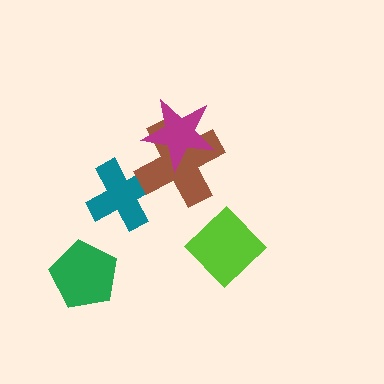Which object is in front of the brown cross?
The magenta star is in front of the brown cross.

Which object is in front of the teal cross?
The brown cross is in front of the teal cross.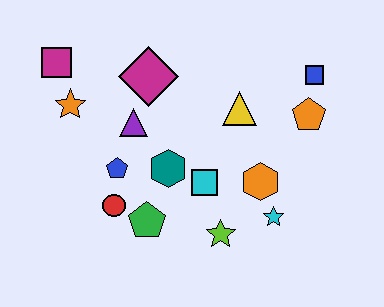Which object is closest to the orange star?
The magenta square is closest to the orange star.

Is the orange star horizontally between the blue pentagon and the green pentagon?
No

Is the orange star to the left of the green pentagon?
Yes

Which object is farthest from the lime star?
The magenta square is farthest from the lime star.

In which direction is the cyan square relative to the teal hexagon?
The cyan square is to the right of the teal hexagon.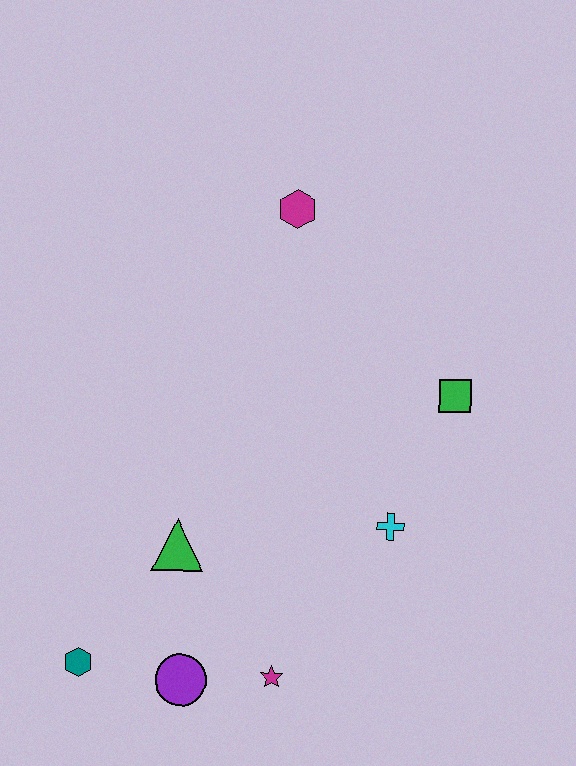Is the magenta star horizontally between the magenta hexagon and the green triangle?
Yes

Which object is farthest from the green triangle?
The magenta hexagon is farthest from the green triangle.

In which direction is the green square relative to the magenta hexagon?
The green square is below the magenta hexagon.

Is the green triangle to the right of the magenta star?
No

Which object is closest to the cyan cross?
The green square is closest to the cyan cross.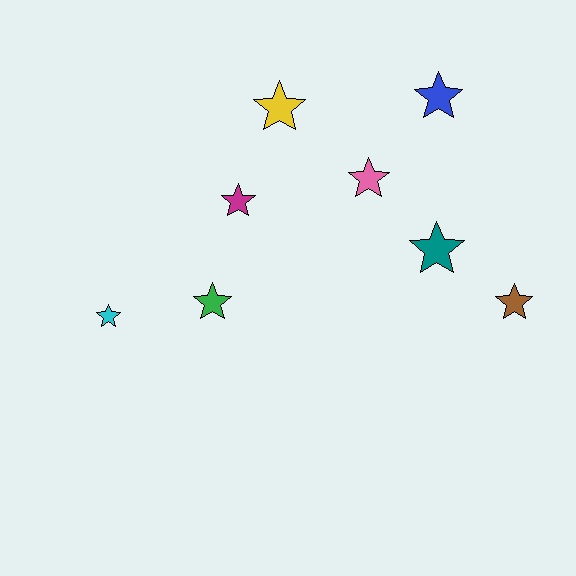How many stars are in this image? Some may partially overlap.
There are 8 stars.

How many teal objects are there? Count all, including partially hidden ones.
There is 1 teal object.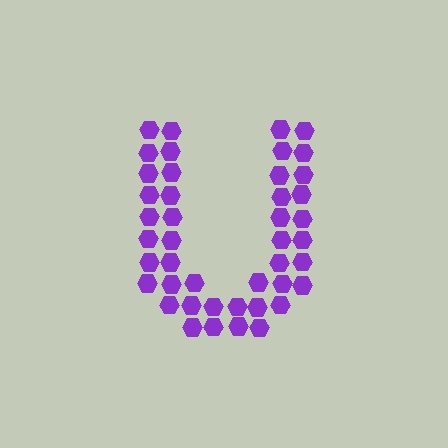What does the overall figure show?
The overall figure shows the letter U.